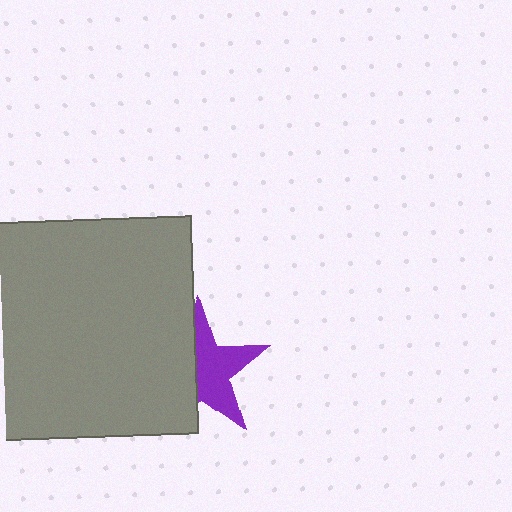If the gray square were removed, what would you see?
You would see the complete purple star.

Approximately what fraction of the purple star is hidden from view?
Roughly 46% of the purple star is hidden behind the gray square.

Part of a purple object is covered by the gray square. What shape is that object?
It is a star.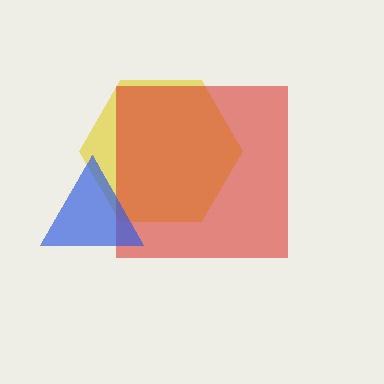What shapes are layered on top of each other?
The layered shapes are: a yellow hexagon, a red square, a blue triangle.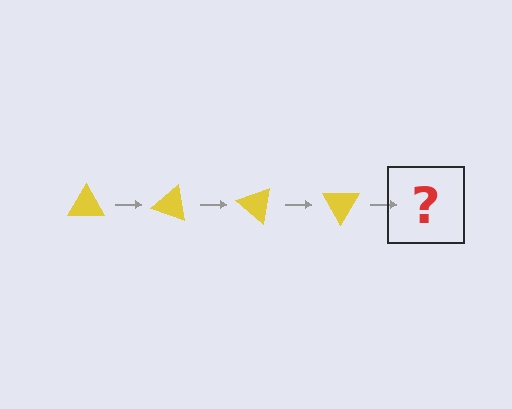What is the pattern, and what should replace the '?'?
The pattern is that the triangle rotates 20 degrees each step. The '?' should be a yellow triangle rotated 80 degrees.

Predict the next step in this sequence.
The next step is a yellow triangle rotated 80 degrees.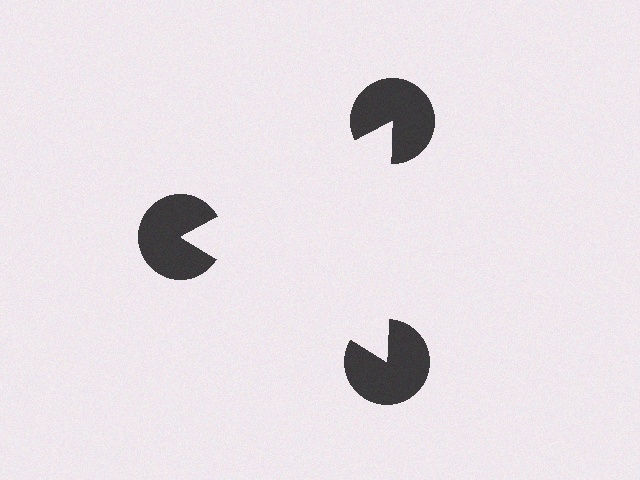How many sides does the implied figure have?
3 sides.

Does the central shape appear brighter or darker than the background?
It typically appears slightly brighter than the background, even though no actual brightness change is drawn.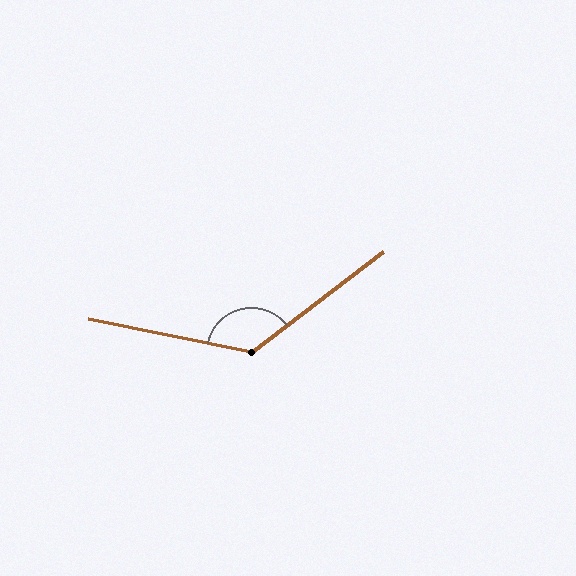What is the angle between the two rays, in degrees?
Approximately 131 degrees.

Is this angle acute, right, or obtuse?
It is obtuse.